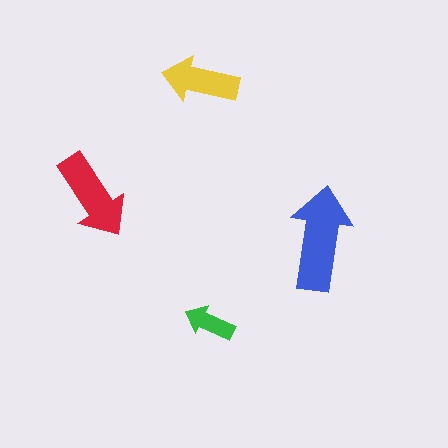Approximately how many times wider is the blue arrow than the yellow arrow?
About 1.5 times wider.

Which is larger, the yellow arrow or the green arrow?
The yellow one.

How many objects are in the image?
There are 4 objects in the image.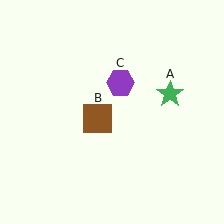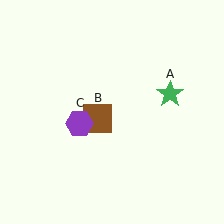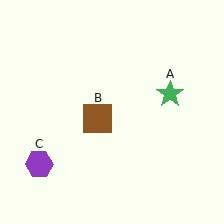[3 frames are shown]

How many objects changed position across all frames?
1 object changed position: purple hexagon (object C).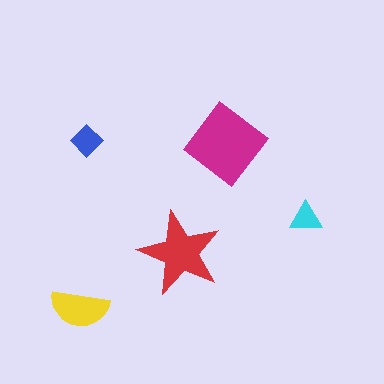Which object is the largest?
The magenta diamond.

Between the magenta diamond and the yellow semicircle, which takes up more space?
The magenta diamond.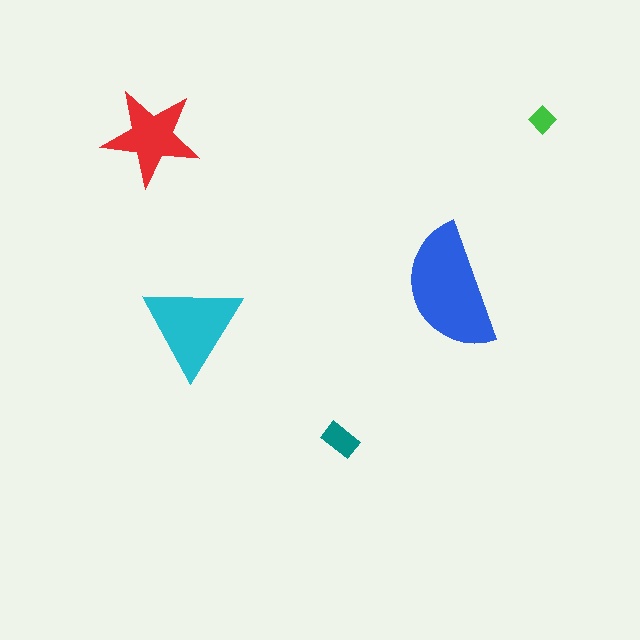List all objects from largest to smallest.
The blue semicircle, the cyan triangle, the red star, the teal rectangle, the green diamond.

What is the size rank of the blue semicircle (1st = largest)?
1st.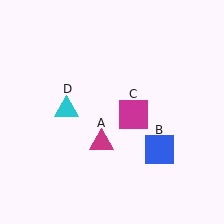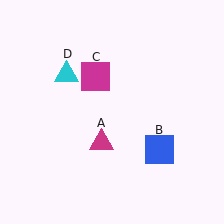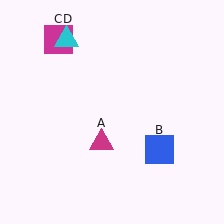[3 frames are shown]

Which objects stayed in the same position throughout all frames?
Magenta triangle (object A) and blue square (object B) remained stationary.